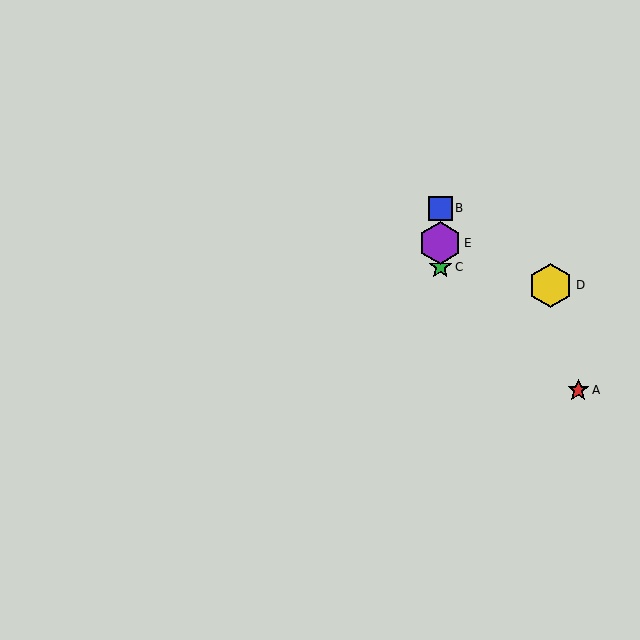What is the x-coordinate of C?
Object C is at x≈440.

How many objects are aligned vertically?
3 objects (B, C, E) are aligned vertically.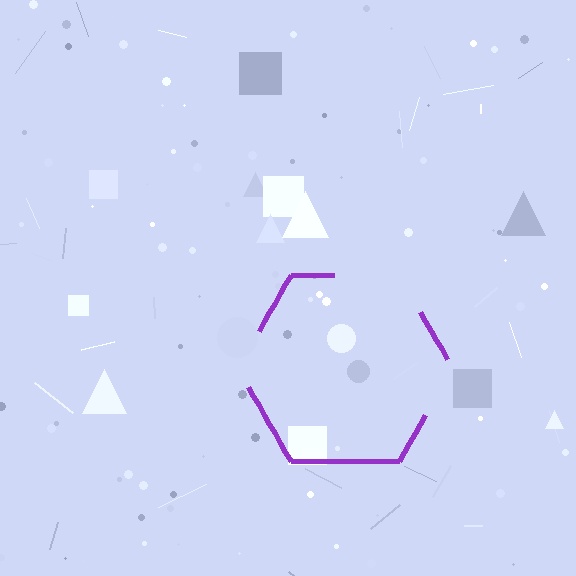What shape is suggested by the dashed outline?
The dashed outline suggests a hexagon.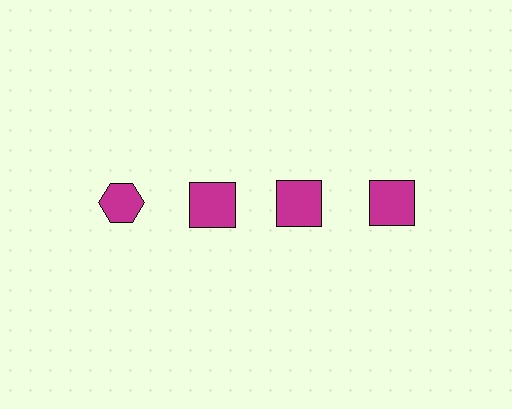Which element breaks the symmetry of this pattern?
The magenta hexagon in the top row, leftmost column breaks the symmetry. All other shapes are magenta squares.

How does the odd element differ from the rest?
It has a different shape: hexagon instead of square.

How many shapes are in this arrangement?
There are 4 shapes arranged in a grid pattern.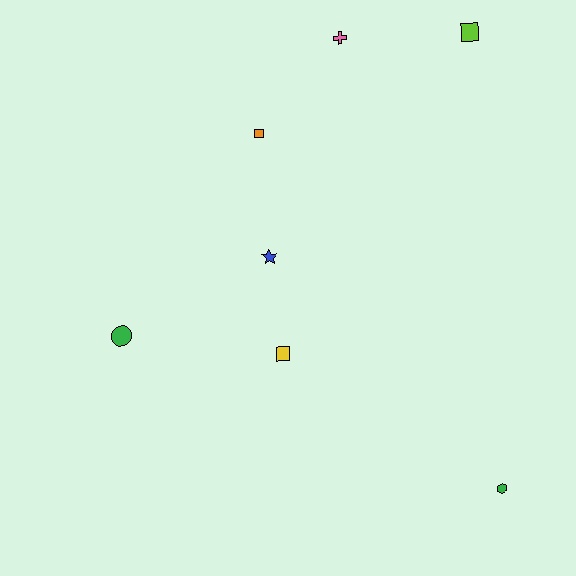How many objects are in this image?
There are 7 objects.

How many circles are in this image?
There is 1 circle.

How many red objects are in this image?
There are no red objects.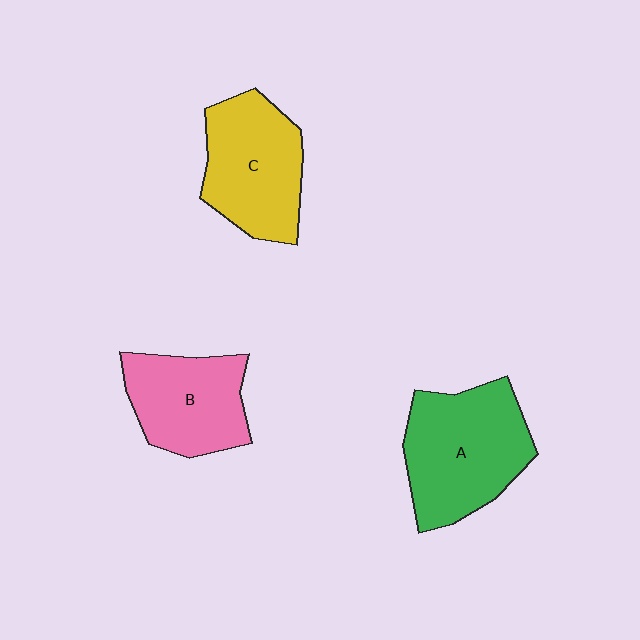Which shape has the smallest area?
Shape B (pink).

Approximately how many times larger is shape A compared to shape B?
Approximately 1.3 times.